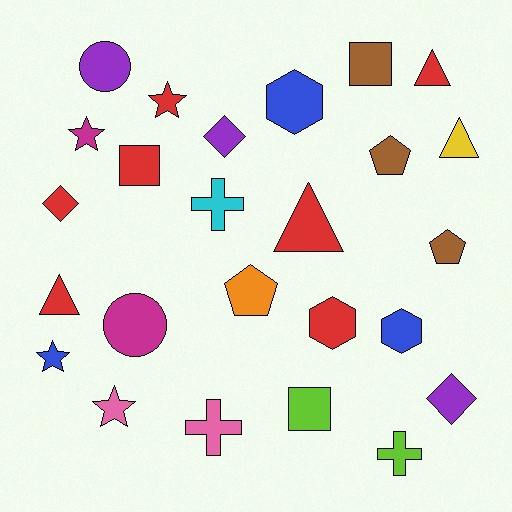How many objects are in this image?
There are 25 objects.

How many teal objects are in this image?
There are no teal objects.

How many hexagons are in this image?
There are 3 hexagons.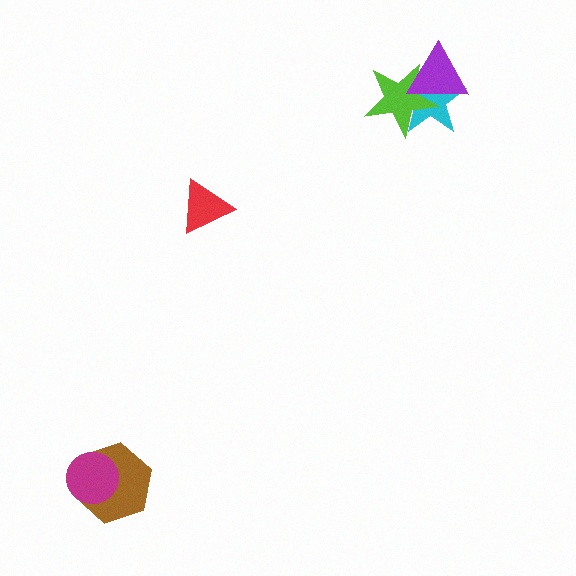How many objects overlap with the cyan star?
2 objects overlap with the cyan star.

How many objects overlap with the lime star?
2 objects overlap with the lime star.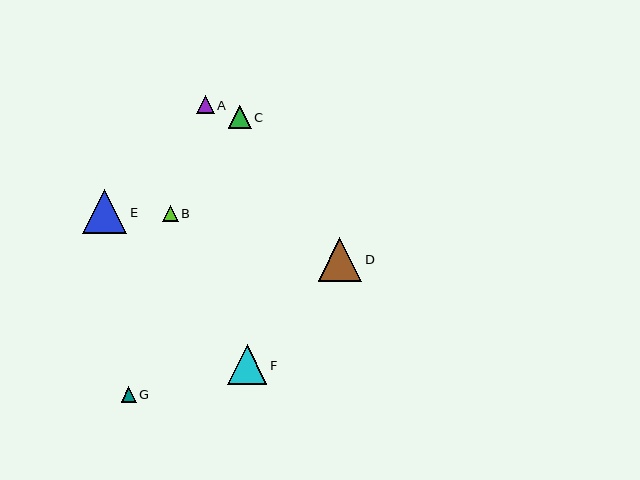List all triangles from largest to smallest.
From largest to smallest: E, D, F, C, A, B, G.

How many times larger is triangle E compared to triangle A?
Triangle E is approximately 2.5 times the size of triangle A.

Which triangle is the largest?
Triangle E is the largest with a size of approximately 45 pixels.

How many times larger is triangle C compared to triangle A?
Triangle C is approximately 1.3 times the size of triangle A.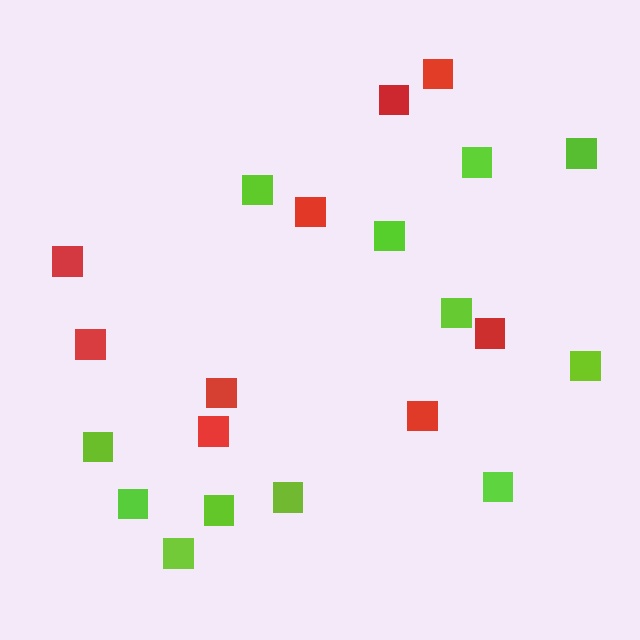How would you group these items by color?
There are 2 groups: one group of red squares (9) and one group of lime squares (12).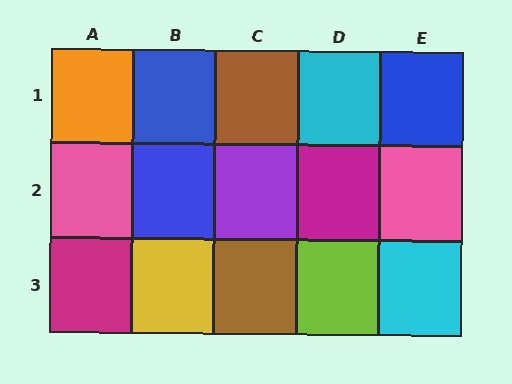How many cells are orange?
1 cell is orange.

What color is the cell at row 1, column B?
Blue.